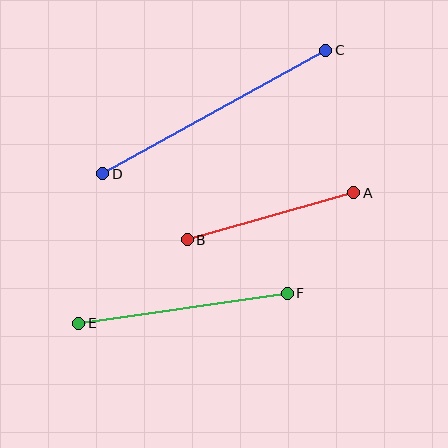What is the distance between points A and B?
The distance is approximately 173 pixels.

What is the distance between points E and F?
The distance is approximately 211 pixels.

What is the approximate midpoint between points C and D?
The midpoint is at approximately (214, 112) pixels.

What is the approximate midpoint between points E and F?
The midpoint is at approximately (183, 308) pixels.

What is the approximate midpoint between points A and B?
The midpoint is at approximately (271, 216) pixels.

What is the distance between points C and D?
The distance is approximately 255 pixels.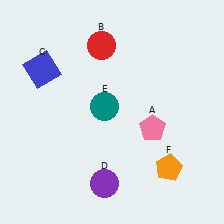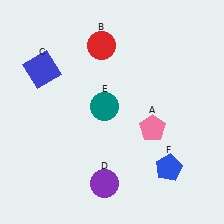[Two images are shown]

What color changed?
The pentagon (F) changed from orange in Image 1 to blue in Image 2.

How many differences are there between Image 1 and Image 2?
There is 1 difference between the two images.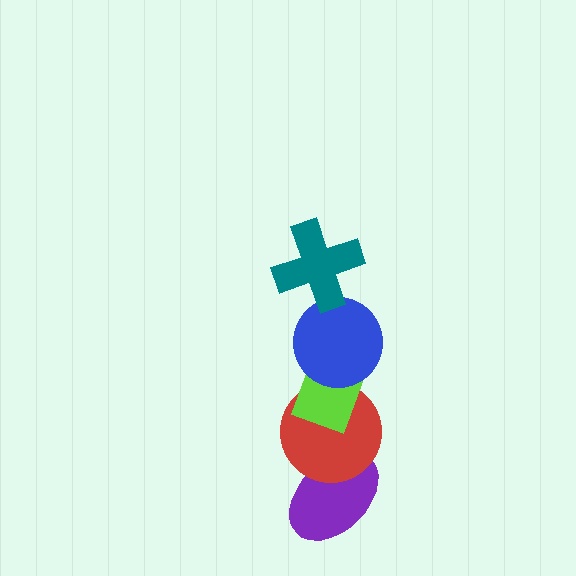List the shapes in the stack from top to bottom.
From top to bottom: the teal cross, the blue circle, the lime rectangle, the red circle, the purple ellipse.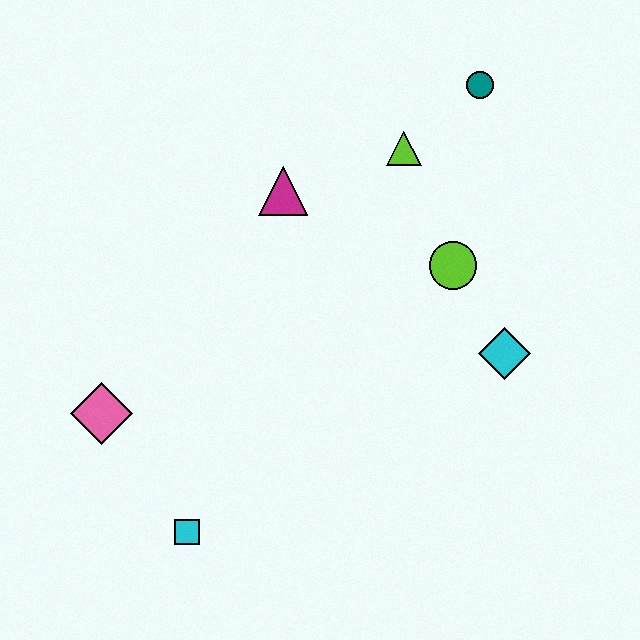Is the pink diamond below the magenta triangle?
Yes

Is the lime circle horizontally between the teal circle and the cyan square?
Yes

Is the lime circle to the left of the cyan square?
No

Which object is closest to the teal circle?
The lime triangle is closest to the teal circle.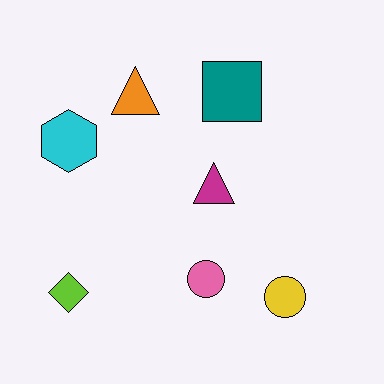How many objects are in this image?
There are 7 objects.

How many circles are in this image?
There are 2 circles.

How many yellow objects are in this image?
There is 1 yellow object.